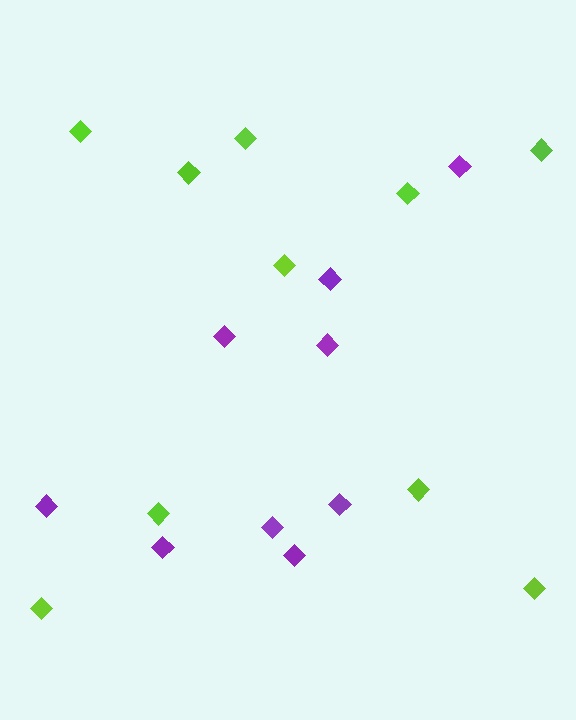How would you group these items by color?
There are 2 groups: one group of purple diamonds (9) and one group of lime diamonds (10).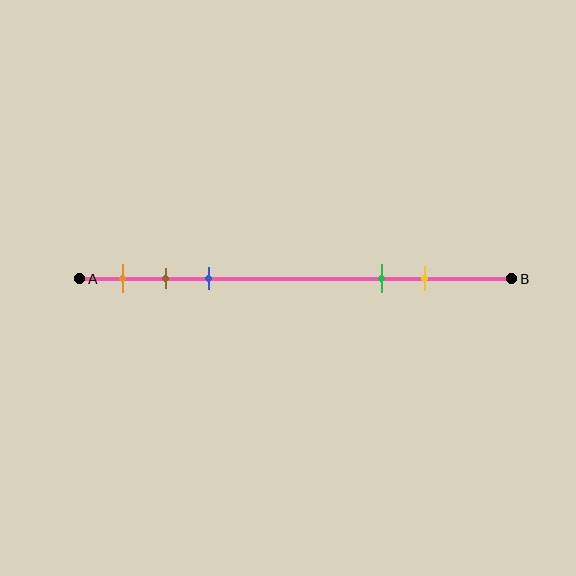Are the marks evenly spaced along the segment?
No, the marks are not evenly spaced.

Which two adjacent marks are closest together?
The brown and blue marks are the closest adjacent pair.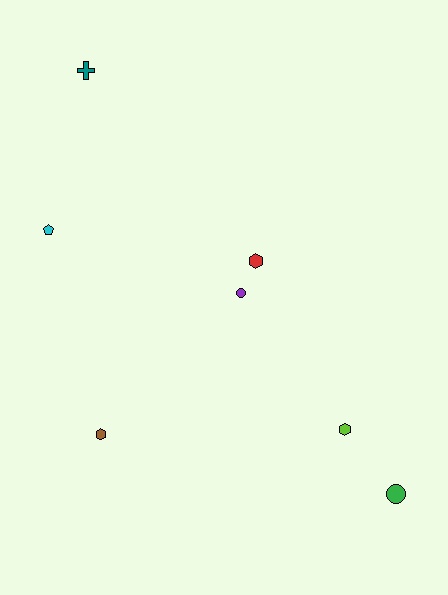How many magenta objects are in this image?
There are no magenta objects.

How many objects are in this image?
There are 7 objects.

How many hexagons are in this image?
There are 3 hexagons.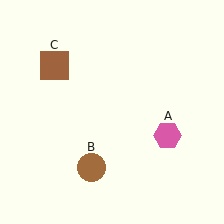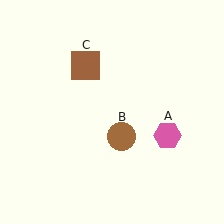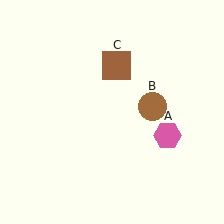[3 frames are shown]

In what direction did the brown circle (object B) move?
The brown circle (object B) moved up and to the right.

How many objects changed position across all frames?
2 objects changed position: brown circle (object B), brown square (object C).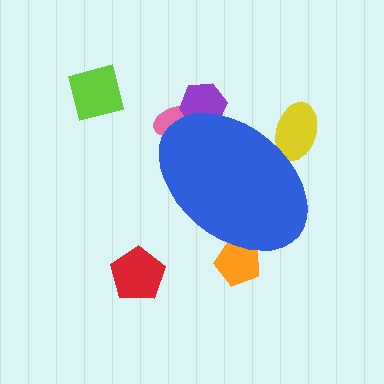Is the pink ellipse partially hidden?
Yes, the pink ellipse is partially hidden behind the blue ellipse.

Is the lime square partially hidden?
No, the lime square is fully visible.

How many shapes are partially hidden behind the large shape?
4 shapes are partially hidden.